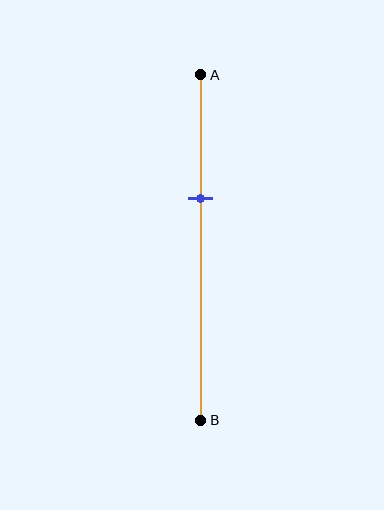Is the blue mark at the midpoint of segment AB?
No, the mark is at about 35% from A, not at the 50% midpoint.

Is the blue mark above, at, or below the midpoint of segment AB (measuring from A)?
The blue mark is above the midpoint of segment AB.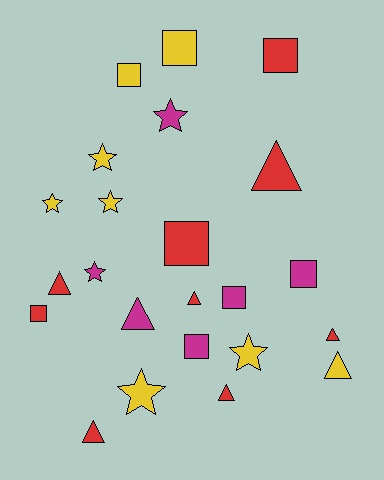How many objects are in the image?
There are 23 objects.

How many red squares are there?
There are 3 red squares.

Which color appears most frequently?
Red, with 9 objects.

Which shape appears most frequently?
Triangle, with 8 objects.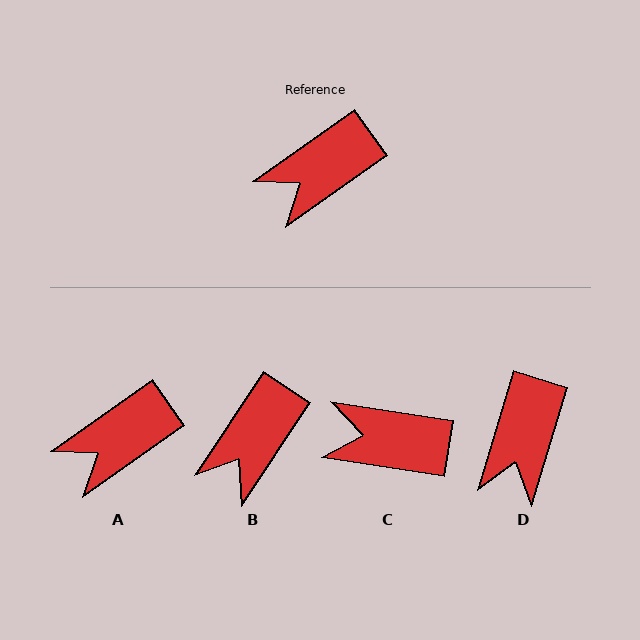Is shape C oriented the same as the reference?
No, it is off by about 44 degrees.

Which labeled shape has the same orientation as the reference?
A.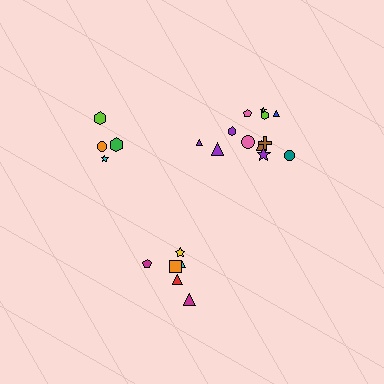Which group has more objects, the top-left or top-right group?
The top-right group.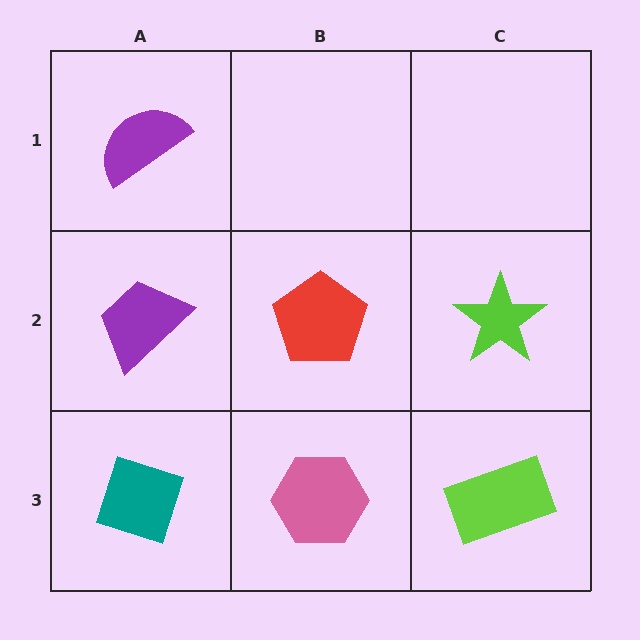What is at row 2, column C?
A lime star.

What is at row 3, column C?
A lime rectangle.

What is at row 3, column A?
A teal diamond.